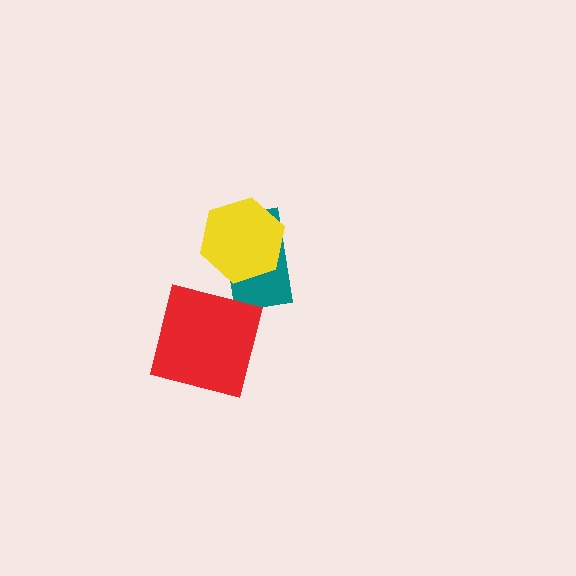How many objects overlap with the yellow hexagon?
1 object overlaps with the yellow hexagon.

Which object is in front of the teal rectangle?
The yellow hexagon is in front of the teal rectangle.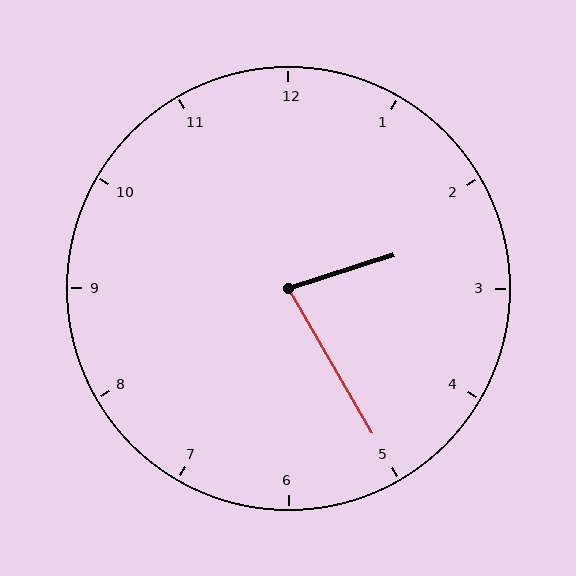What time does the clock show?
2:25.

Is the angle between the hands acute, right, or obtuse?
It is acute.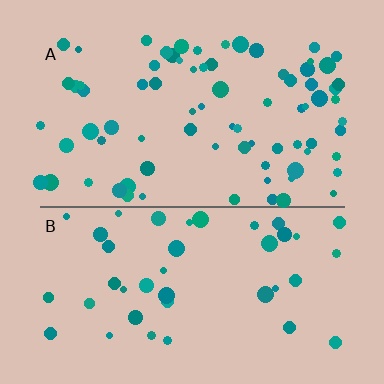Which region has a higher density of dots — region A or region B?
A (the top).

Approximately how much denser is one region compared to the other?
Approximately 1.9× — region A over region B.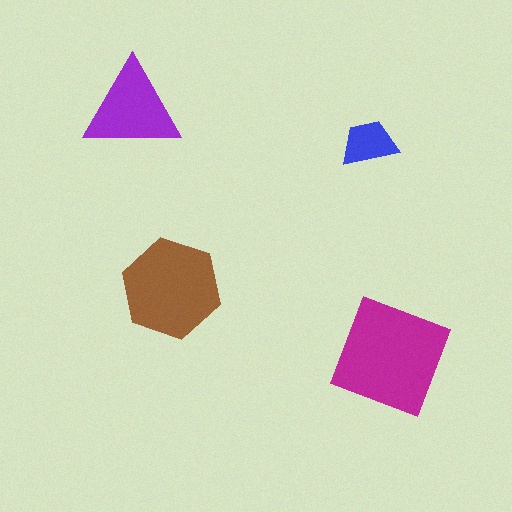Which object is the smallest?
The blue trapezoid.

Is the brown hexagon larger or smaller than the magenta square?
Smaller.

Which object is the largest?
The magenta square.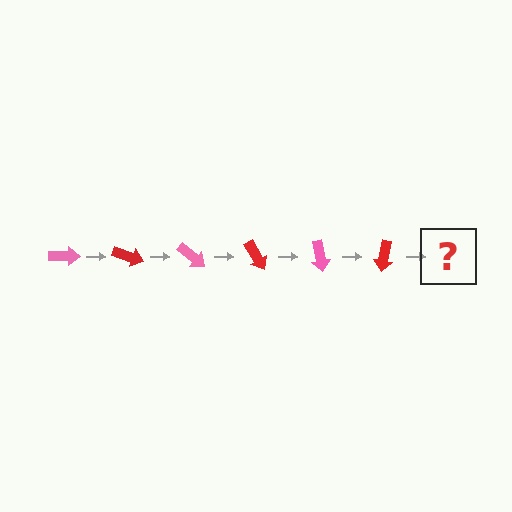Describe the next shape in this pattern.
It should be a pink arrow, rotated 120 degrees from the start.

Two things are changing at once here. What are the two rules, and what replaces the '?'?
The two rules are that it rotates 20 degrees each step and the color cycles through pink and red. The '?' should be a pink arrow, rotated 120 degrees from the start.